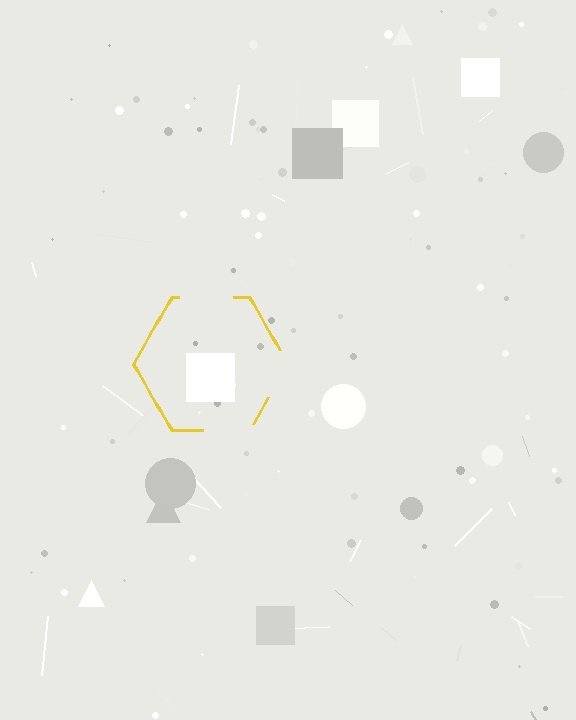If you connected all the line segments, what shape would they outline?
They would outline a hexagon.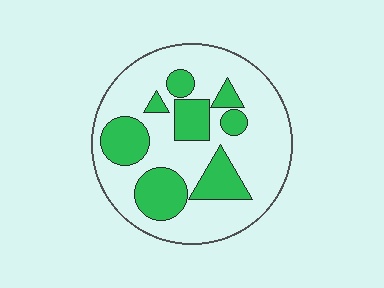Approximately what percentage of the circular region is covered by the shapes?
Approximately 30%.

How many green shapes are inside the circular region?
8.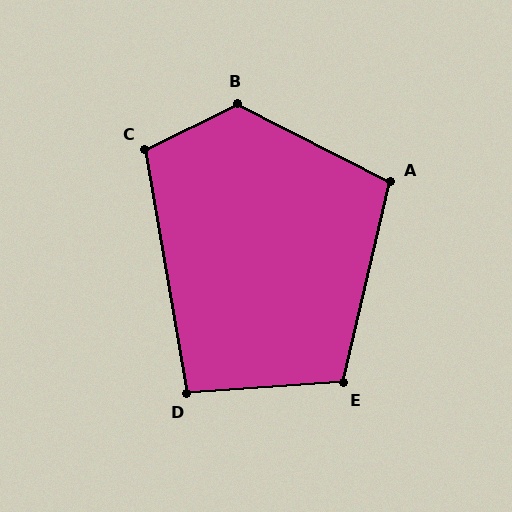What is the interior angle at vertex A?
Approximately 104 degrees (obtuse).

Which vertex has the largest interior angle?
B, at approximately 126 degrees.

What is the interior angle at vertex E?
Approximately 107 degrees (obtuse).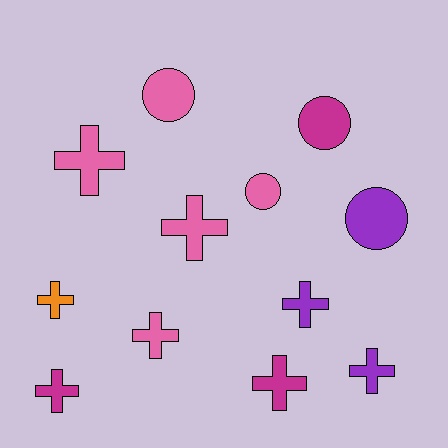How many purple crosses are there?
There are 2 purple crosses.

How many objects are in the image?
There are 12 objects.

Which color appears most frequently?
Pink, with 5 objects.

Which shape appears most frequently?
Cross, with 8 objects.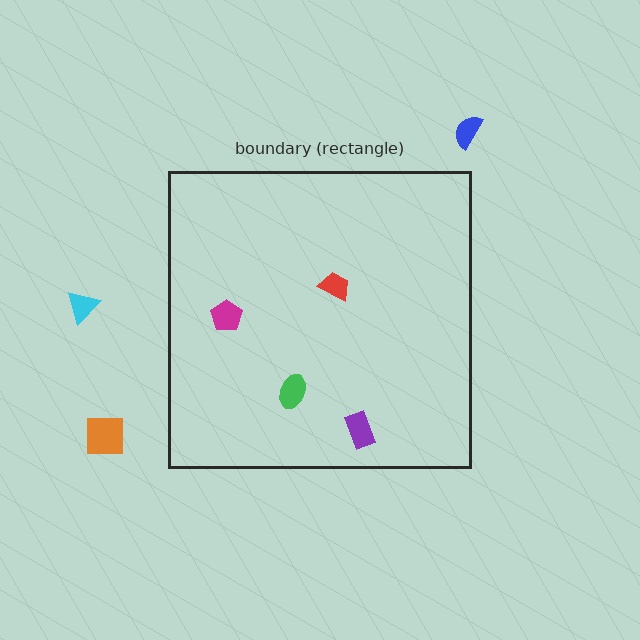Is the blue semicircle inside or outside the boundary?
Outside.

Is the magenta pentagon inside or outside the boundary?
Inside.